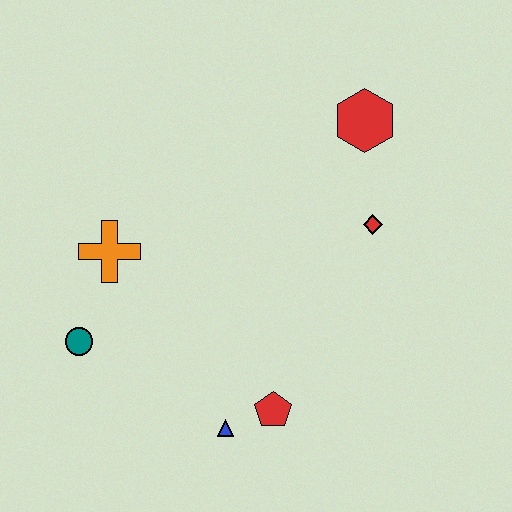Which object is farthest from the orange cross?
The red hexagon is farthest from the orange cross.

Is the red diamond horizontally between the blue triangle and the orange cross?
No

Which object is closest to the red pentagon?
The blue triangle is closest to the red pentagon.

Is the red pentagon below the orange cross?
Yes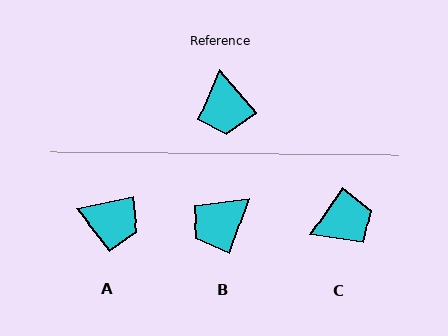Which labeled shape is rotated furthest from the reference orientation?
C, about 105 degrees away.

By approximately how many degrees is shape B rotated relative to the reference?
Approximately 59 degrees clockwise.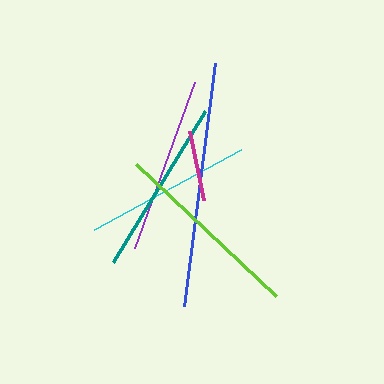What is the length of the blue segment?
The blue segment is approximately 246 pixels long.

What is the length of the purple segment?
The purple segment is approximately 177 pixels long.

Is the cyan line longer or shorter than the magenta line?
The cyan line is longer than the magenta line.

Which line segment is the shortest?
The magenta line is the shortest at approximately 71 pixels.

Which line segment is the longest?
The blue line is the longest at approximately 246 pixels.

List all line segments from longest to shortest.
From longest to shortest: blue, lime, teal, purple, cyan, magenta.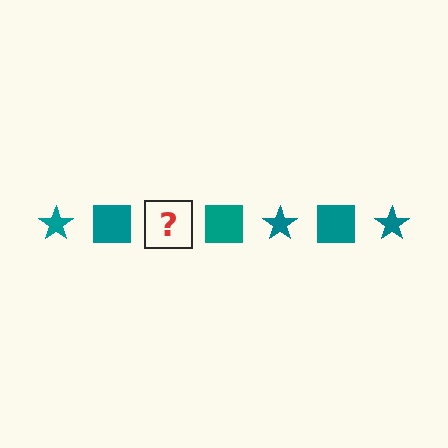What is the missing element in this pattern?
The missing element is a teal star.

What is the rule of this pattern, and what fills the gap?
The rule is that the pattern cycles through star, square shapes in teal. The gap should be filled with a teal star.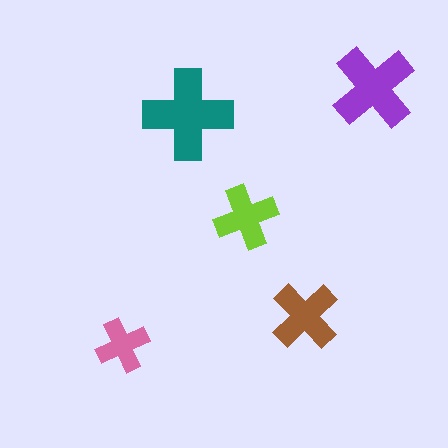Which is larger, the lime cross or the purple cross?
The purple one.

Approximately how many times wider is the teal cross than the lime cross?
About 1.5 times wider.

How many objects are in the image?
There are 5 objects in the image.